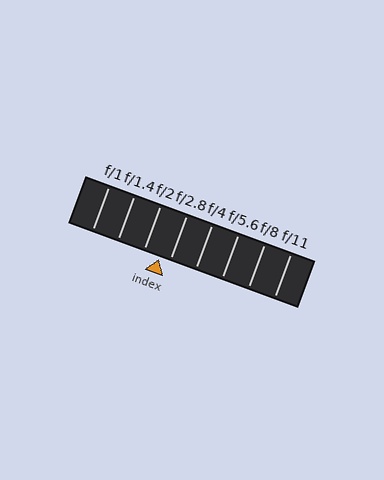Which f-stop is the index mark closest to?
The index mark is closest to f/2.8.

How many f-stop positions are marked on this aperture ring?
There are 8 f-stop positions marked.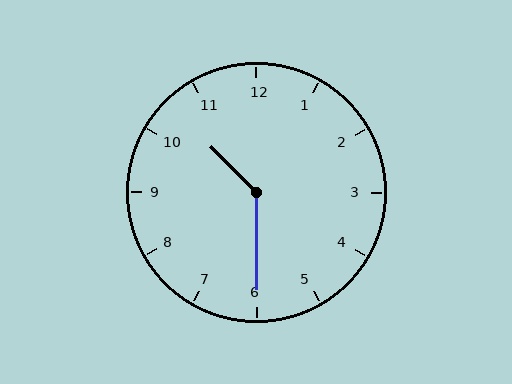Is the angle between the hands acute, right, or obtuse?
It is obtuse.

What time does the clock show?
10:30.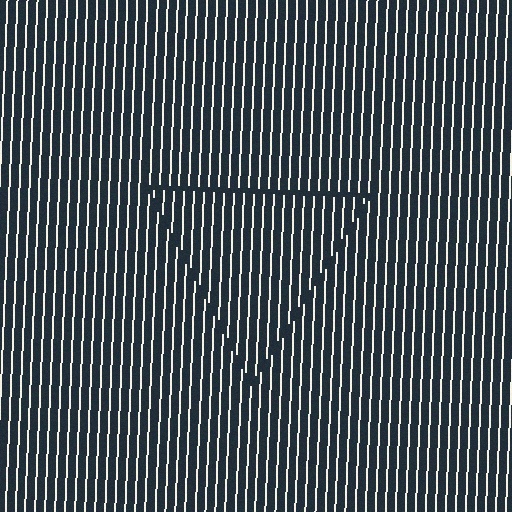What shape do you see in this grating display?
An illusory triangle. The interior of the shape contains the same grating, shifted by half a period — the contour is defined by the phase discontinuity where line-ends from the inner and outer gratings abut.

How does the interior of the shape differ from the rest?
The interior of the shape contains the same grating, shifted by half a period — the contour is defined by the phase discontinuity where line-ends from the inner and outer gratings abut.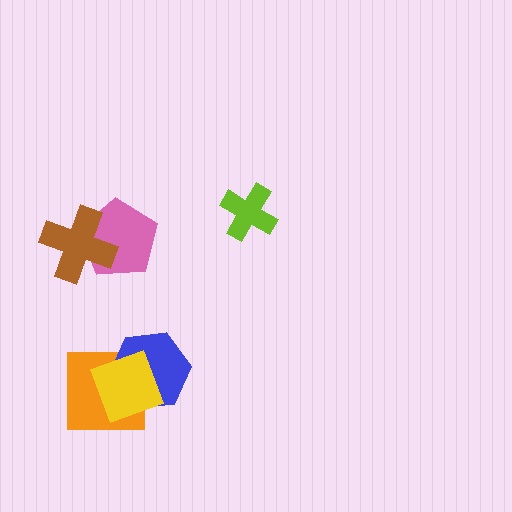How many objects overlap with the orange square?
2 objects overlap with the orange square.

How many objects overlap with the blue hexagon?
2 objects overlap with the blue hexagon.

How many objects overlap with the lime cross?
0 objects overlap with the lime cross.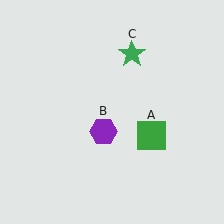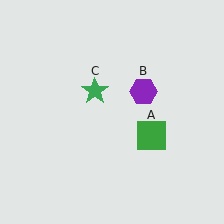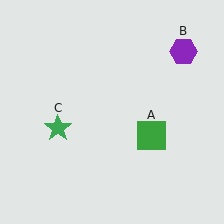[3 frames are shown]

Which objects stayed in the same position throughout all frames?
Green square (object A) remained stationary.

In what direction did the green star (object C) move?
The green star (object C) moved down and to the left.